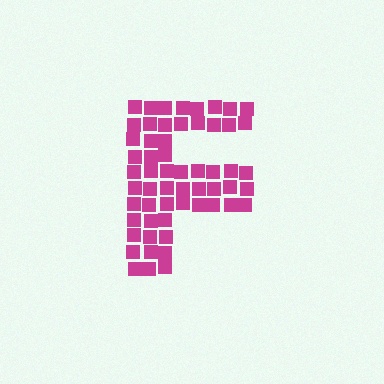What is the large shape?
The large shape is the letter F.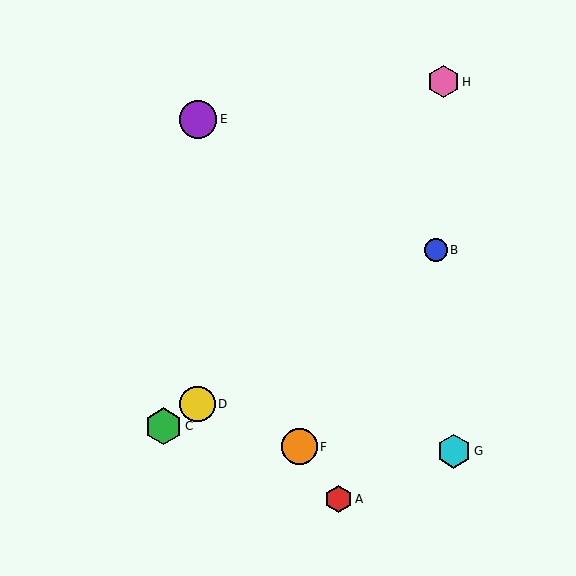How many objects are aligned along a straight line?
3 objects (B, C, D) are aligned along a straight line.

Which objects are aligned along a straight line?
Objects B, C, D are aligned along a straight line.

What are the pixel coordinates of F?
Object F is at (300, 447).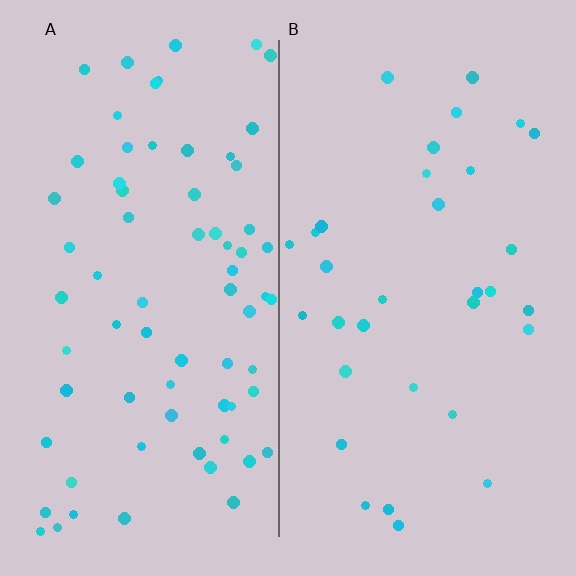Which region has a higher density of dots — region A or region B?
A (the left).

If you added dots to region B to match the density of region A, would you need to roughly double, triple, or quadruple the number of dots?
Approximately double.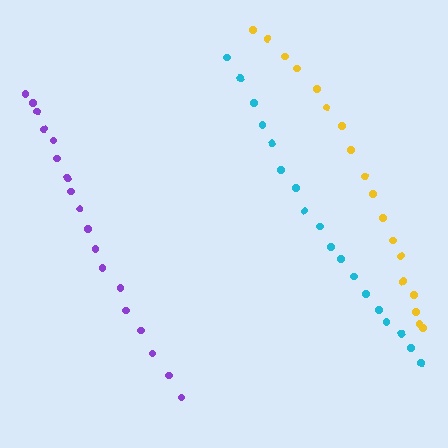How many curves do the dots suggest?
There are 3 distinct paths.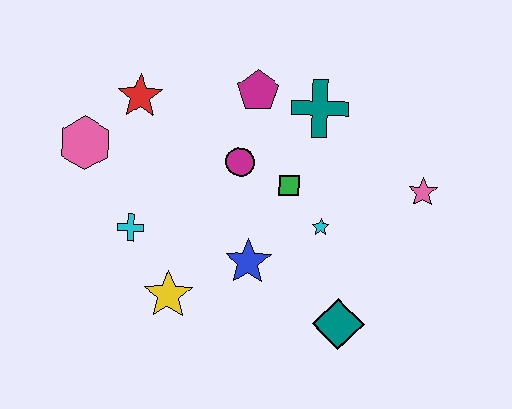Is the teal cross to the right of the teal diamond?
No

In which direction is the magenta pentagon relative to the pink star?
The magenta pentagon is to the left of the pink star.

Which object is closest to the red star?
The pink hexagon is closest to the red star.